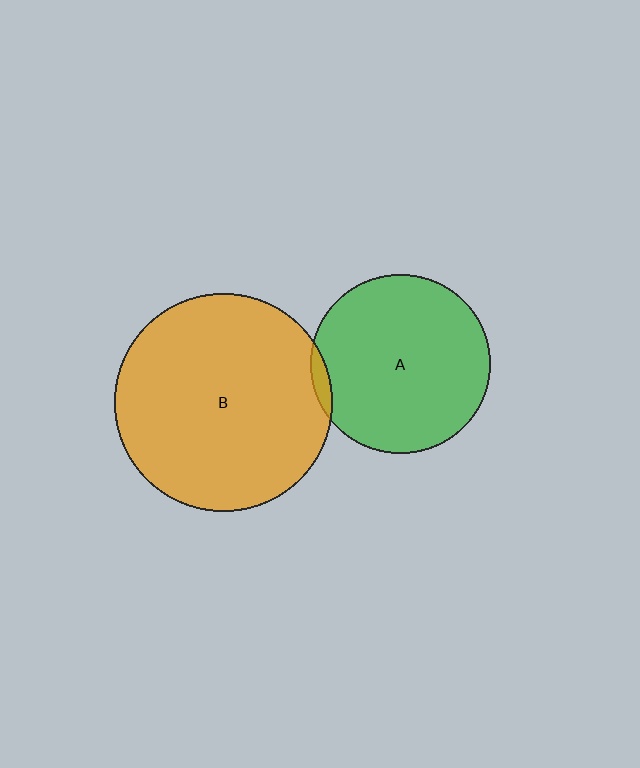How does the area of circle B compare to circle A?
Approximately 1.5 times.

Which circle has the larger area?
Circle B (orange).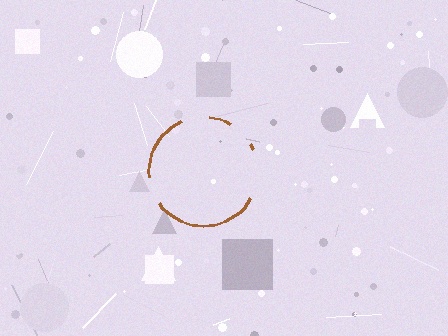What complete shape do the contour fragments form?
The contour fragments form a circle.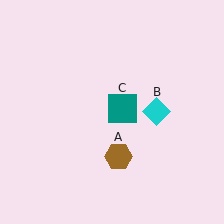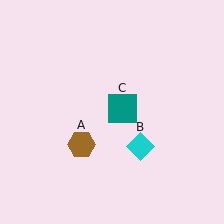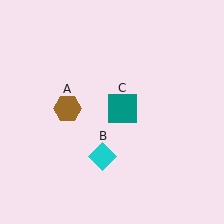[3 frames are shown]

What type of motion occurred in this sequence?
The brown hexagon (object A), cyan diamond (object B) rotated clockwise around the center of the scene.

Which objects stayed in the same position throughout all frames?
Teal square (object C) remained stationary.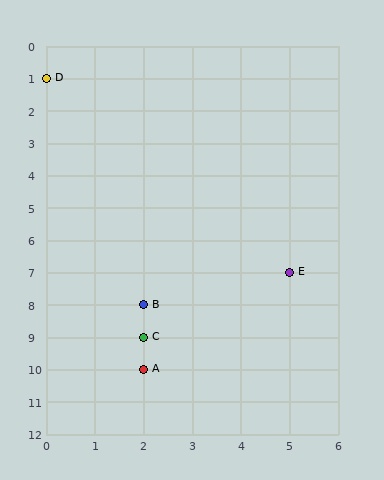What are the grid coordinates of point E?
Point E is at grid coordinates (5, 7).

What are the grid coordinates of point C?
Point C is at grid coordinates (2, 9).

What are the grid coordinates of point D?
Point D is at grid coordinates (0, 1).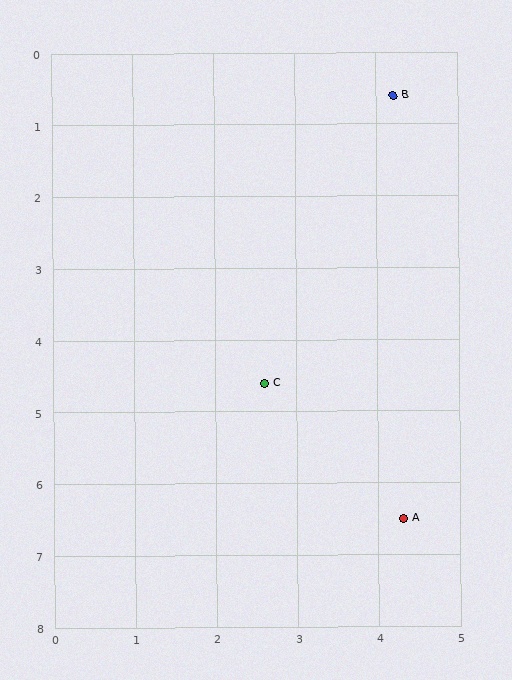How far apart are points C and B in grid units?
Points C and B are about 4.3 grid units apart.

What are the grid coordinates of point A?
Point A is at approximately (4.3, 6.5).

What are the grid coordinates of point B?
Point B is at approximately (4.2, 0.6).